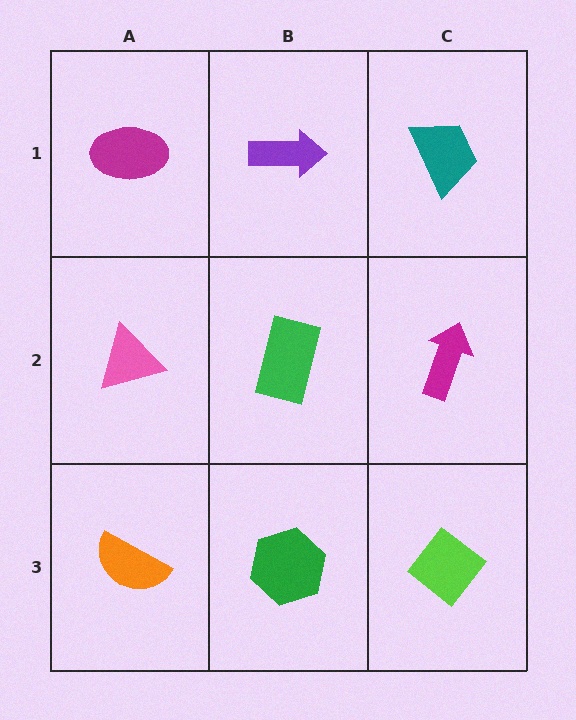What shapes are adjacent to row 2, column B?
A purple arrow (row 1, column B), a green hexagon (row 3, column B), a pink triangle (row 2, column A), a magenta arrow (row 2, column C).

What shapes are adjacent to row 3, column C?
A magenta arrow (row 2, column C), a green hexagon (row 3, column B).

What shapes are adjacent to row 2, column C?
A teal trapezoid (row 1, column C), a lime diamond (row 3, column C), a green rectangle (row 2, column B).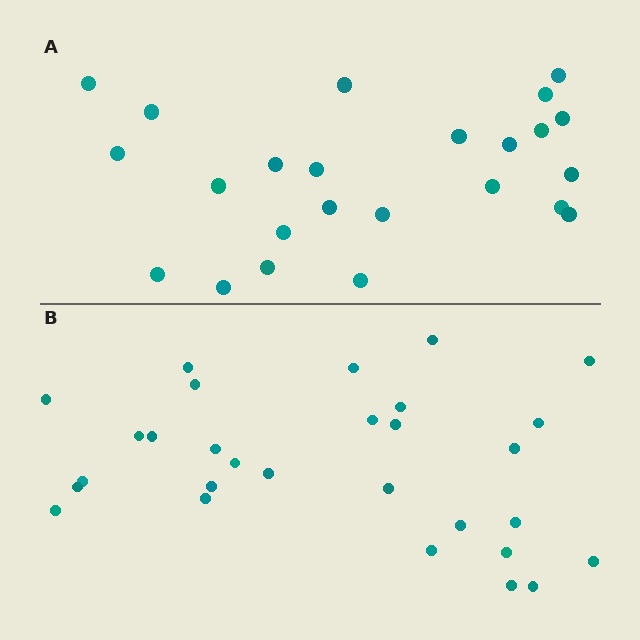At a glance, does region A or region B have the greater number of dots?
Region B (the bottom region) has more dots.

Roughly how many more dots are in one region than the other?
Region B has about 5 more dots than region A.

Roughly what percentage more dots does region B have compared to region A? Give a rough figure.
About 20% more.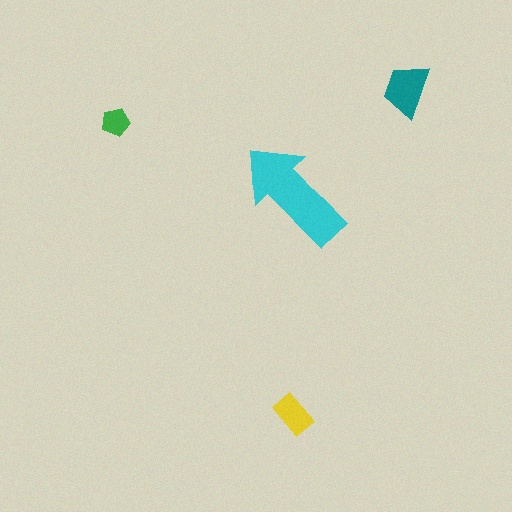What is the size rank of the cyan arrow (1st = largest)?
1st.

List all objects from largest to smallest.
The cyan arrow, the teal trapezoid, the yellow rectangle, the green pentagon.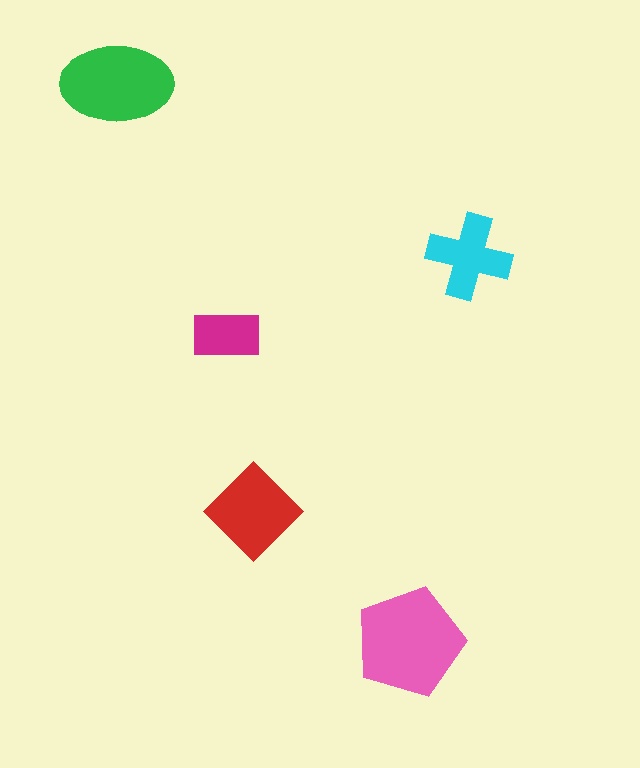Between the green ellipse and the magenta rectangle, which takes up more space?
The green ellipse.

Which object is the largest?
The pink pentagon.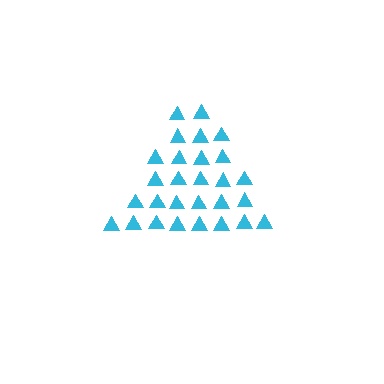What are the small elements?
The small elements are triangles.